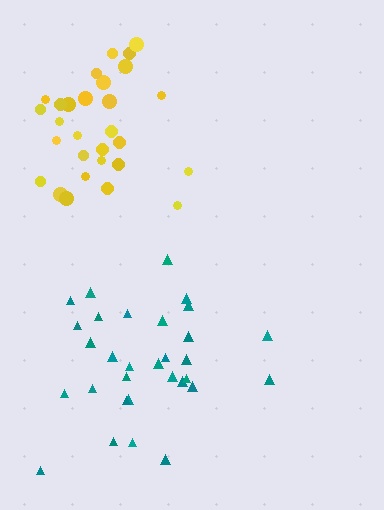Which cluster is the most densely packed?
Yellow.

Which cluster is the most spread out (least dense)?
Teal.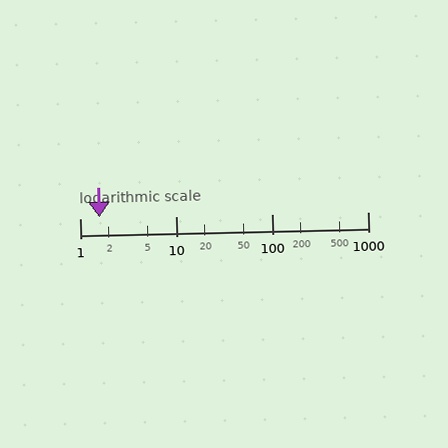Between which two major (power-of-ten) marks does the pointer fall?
The pointer is between 1 and 10.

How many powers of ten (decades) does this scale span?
The scale spans 3 decades, from 1 to 1000.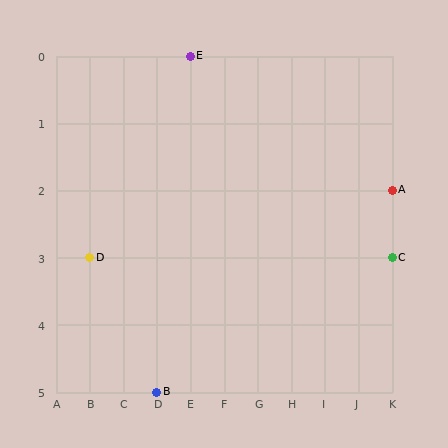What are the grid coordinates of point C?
Point C is at grid coordinates (K, 3).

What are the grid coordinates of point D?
Point D is at grid coordinates (B, 3).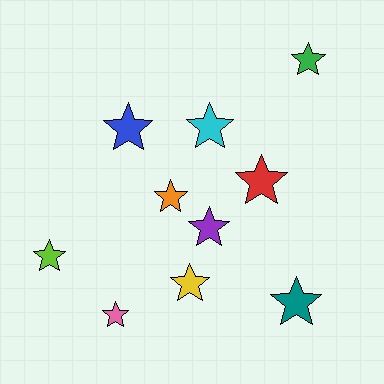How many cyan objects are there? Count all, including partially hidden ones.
There is 1 cyan object.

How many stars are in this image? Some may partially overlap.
There are 10 stars.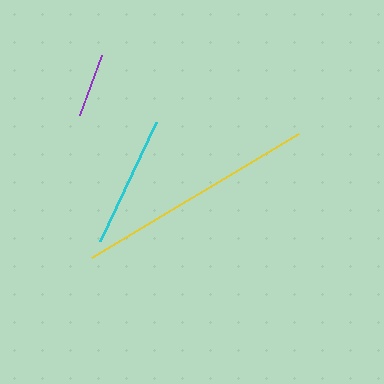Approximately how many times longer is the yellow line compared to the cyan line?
The yellow line is approximately 1.8 times the length of the cyan line.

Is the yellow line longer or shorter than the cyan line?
The yellow line is longer than the cyan line.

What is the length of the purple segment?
The purple segment is approximately 64 pixels long.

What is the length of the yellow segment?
The yellow segment is approximately 242 pixels long.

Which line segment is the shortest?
The purple line is the shortest at approximately 64 pixels.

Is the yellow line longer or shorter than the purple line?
The yellow line is longer than the purple line.